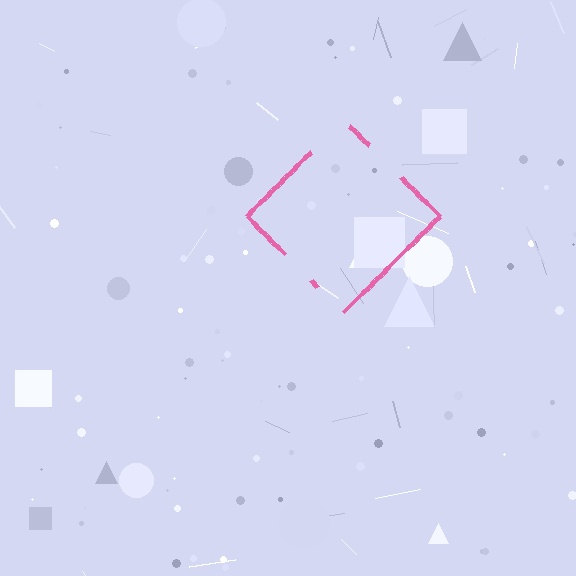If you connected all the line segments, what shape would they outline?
They would outline a diamond.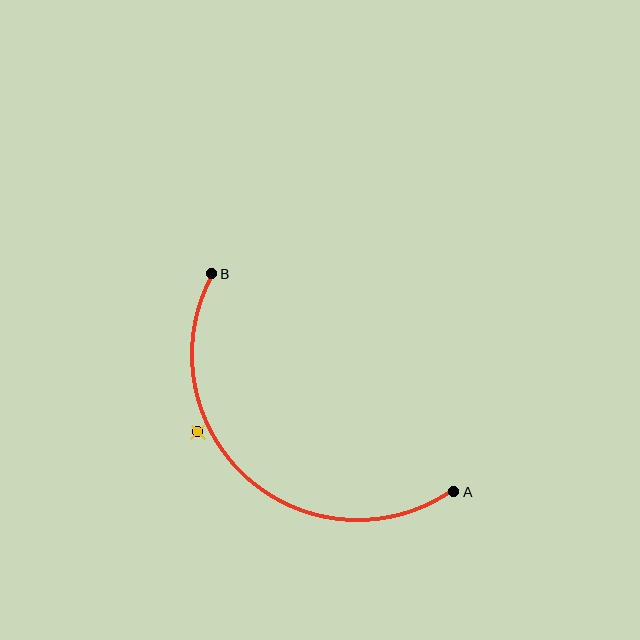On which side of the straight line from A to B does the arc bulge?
The arc bulges below and to the left of the straight line connecting A and B.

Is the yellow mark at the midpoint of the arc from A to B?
No — the yellow mark does not lie on the arc at all. It sits slightly outside the curve.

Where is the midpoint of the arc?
The arc midpoint is the point on the curve farthest from the straight line joining A and B. It sits below and to the left of that line.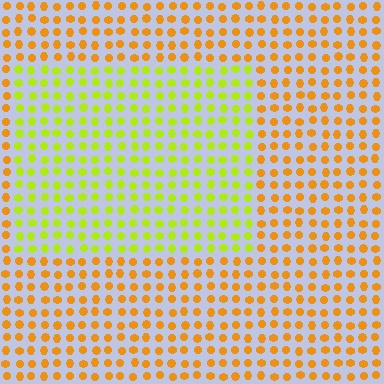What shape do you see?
I see a rectangle.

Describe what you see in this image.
The image is filled with small orange elements in a uniform arrangement. A rectangle-shaped region is visible where the elements are tinted to a slightly different hue, forming a subtle color boundary.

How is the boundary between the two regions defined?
The boundary is defined purely by a slight shift in hue (about 43 degrees). Spacing, size, and orientation are identical on both sides.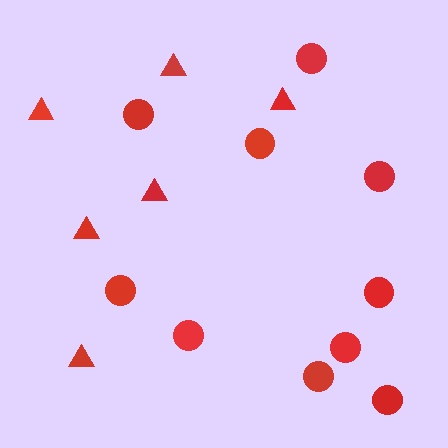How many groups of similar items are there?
There are 2 groups: one group of circles (10) and one group of triangles (6).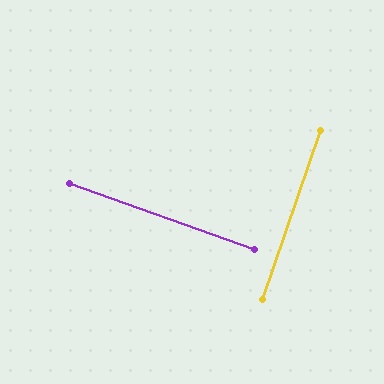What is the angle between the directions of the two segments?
Approximately 89 degrees.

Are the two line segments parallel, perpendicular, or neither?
Perpendicular — they meet at approximately 89°.